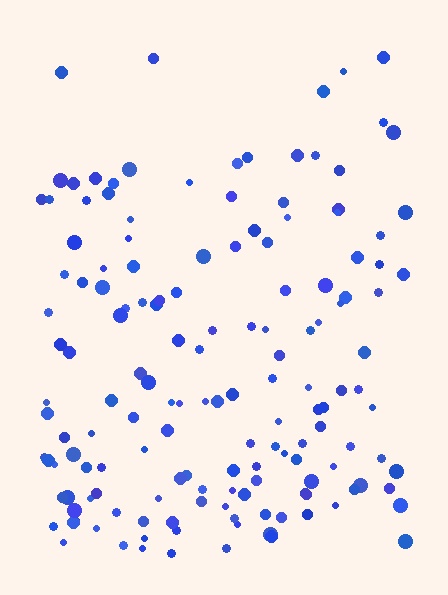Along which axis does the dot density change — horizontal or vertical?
Vertical.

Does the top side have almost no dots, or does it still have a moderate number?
Still a moderate number, just noticeably fewer than the bottom.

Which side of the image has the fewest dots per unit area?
The top.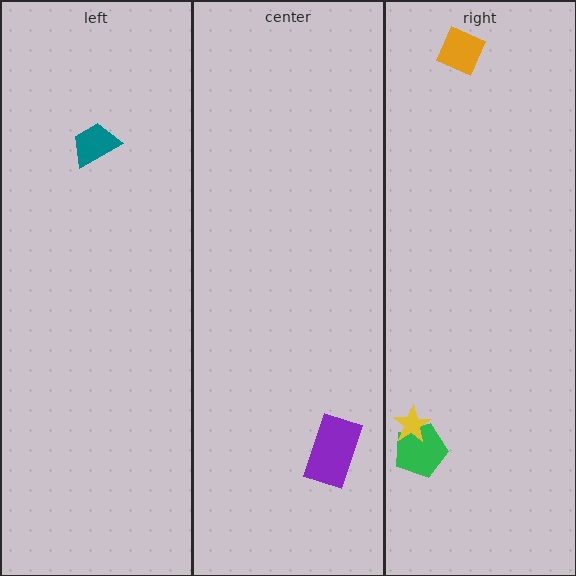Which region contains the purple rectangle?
The center region.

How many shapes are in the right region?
3.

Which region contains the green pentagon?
The right region.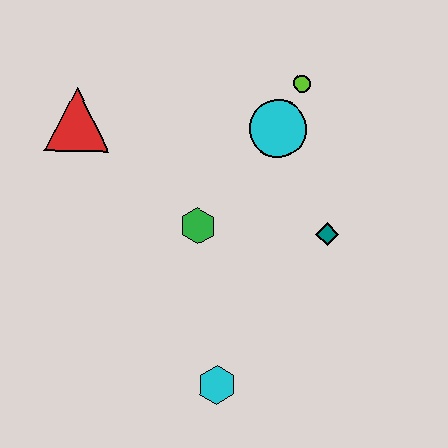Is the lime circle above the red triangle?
Yes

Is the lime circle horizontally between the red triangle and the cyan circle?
No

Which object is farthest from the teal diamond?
The red triangle is farthest from the teal diamond.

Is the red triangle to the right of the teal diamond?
No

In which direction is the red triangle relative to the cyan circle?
The red triangle is to the left of the cyan circle.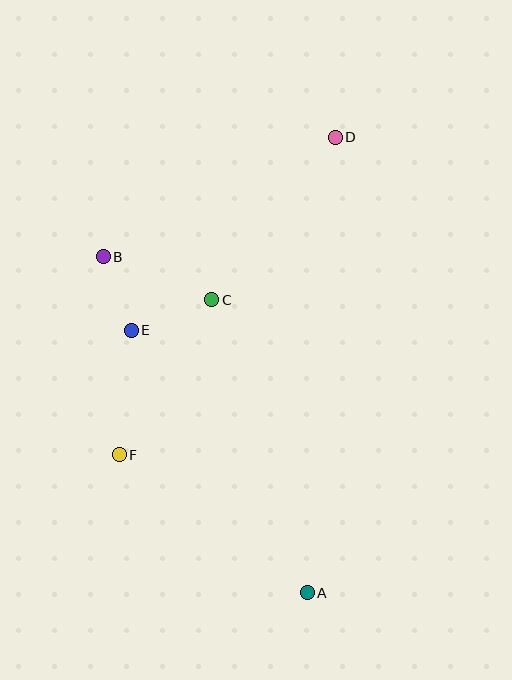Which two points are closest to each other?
Points B and E are closest to each other.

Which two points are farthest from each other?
Points A and D are farthest from each other.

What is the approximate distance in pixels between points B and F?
The distance between B and F is approximately 199 pixels.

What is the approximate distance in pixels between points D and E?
The distance between D and E is approximately 281 pixels.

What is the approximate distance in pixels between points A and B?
The distance between A and B is approximately 393 pixels.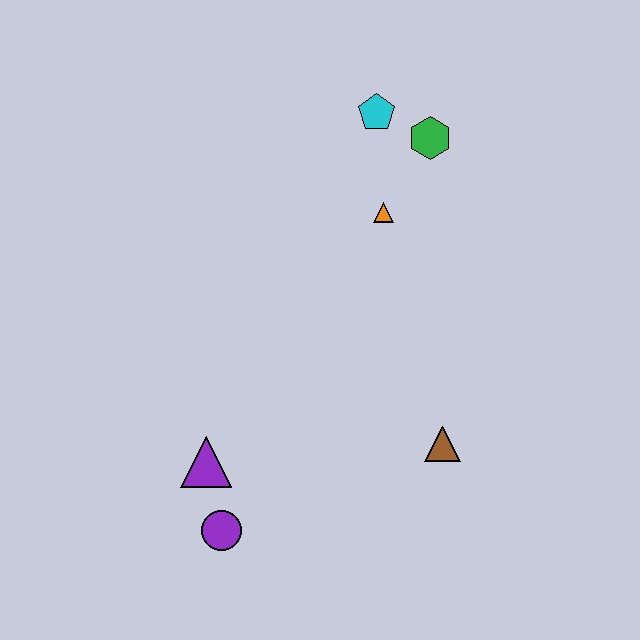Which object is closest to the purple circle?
The purple triangle is closest to the purple circle.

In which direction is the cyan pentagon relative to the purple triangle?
The cyan pentagon is above the purple triangle.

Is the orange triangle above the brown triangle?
Yes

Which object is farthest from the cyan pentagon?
The purple circle is farthest from the cyan pentagon.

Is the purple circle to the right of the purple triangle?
Yes